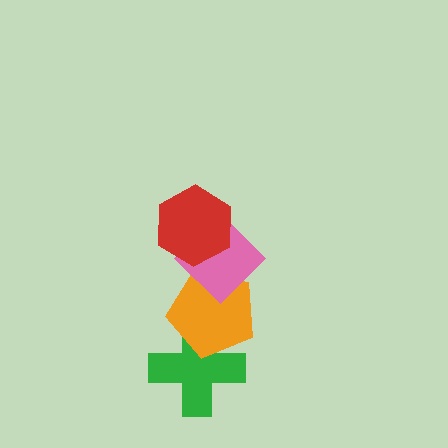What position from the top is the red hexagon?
The red hexagon is 1st from the top.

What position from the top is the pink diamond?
The pink diamond is 2nd from the top.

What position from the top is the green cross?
The green cross is 4th from the top.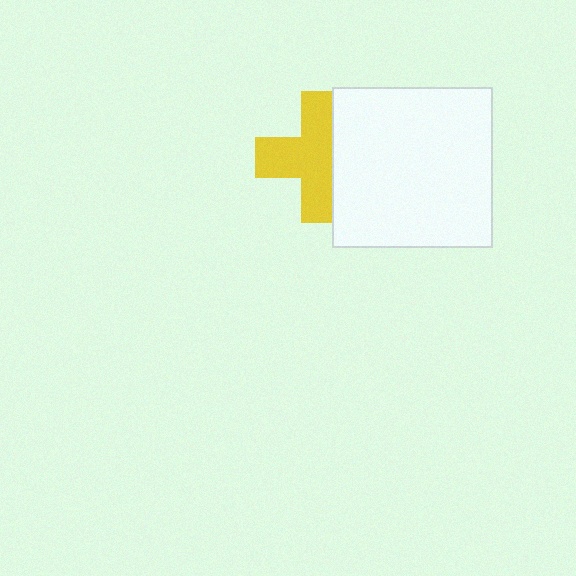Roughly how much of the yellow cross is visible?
About half of it is visible (roughly 65%).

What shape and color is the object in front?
The object in front is a white square.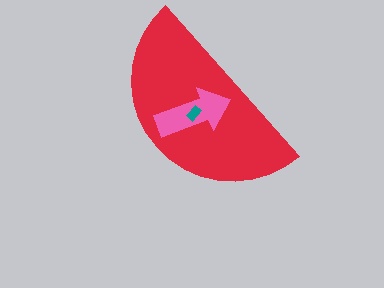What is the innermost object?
The teal rectangle.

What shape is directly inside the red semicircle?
The pink arrow.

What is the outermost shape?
The red semicircle.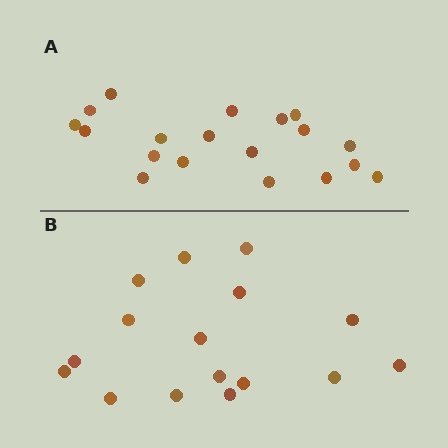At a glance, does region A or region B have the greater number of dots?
Region A (the top region) has more dots.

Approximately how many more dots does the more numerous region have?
Region A has just a few more — roughly 2 or 3 more dots than region B.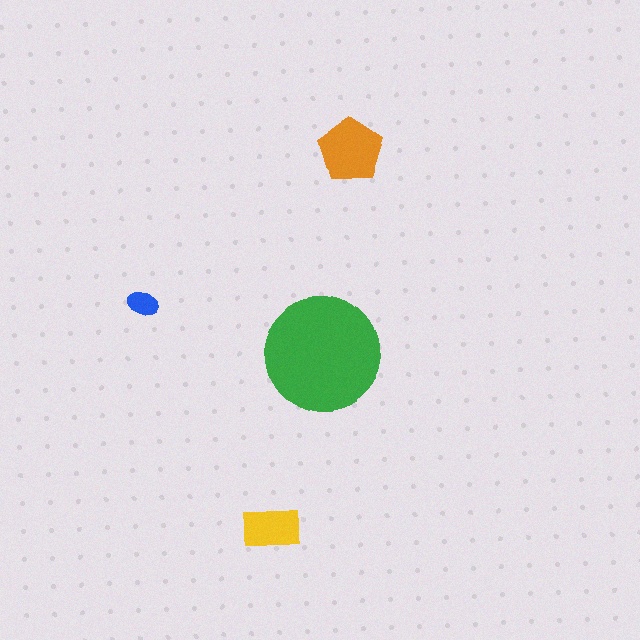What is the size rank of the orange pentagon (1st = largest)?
2nd.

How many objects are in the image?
There are 4 objects in the image.